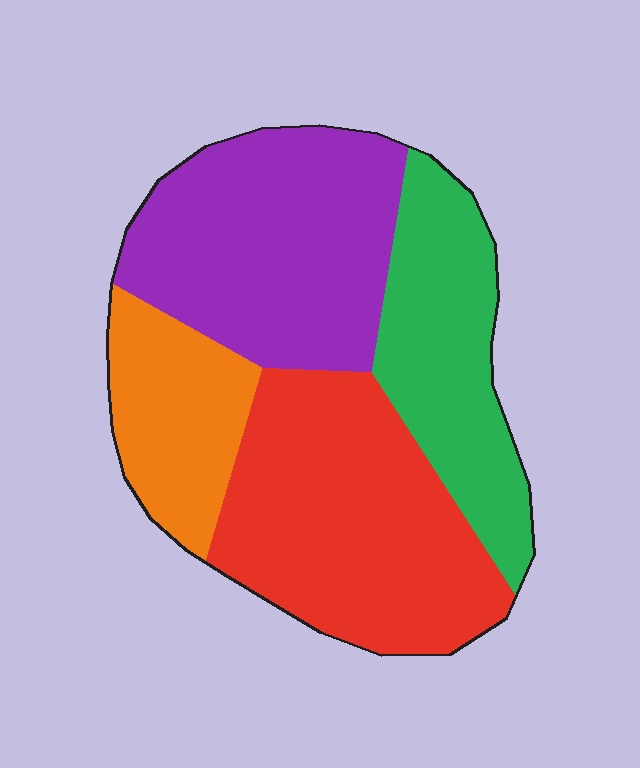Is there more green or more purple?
Purple.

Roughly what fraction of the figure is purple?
Purple covers about 30% of the figure.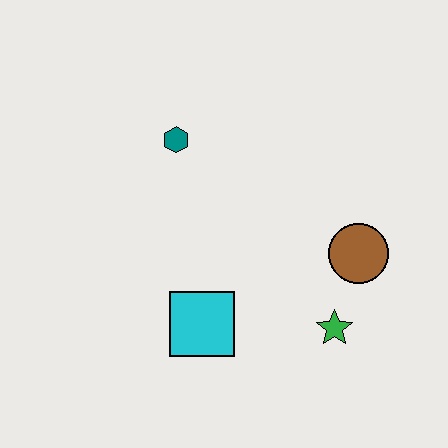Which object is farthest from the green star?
The teal hexagon is farthest from the green star.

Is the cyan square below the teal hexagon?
Yes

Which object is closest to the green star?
The brown circle is closest to the green star.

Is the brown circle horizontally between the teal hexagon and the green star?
No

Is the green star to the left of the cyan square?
No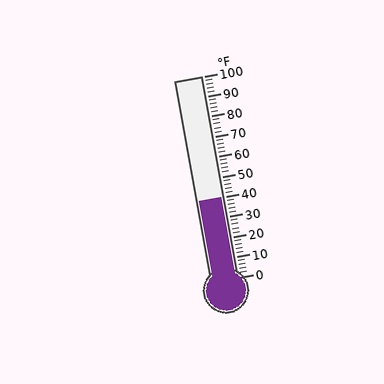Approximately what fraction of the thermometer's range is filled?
The thermometer is filled to approximately 40% of its range.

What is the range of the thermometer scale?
The thermometer scale ranges from 0°F to 100°F.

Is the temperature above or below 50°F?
The temperature is below 50°F.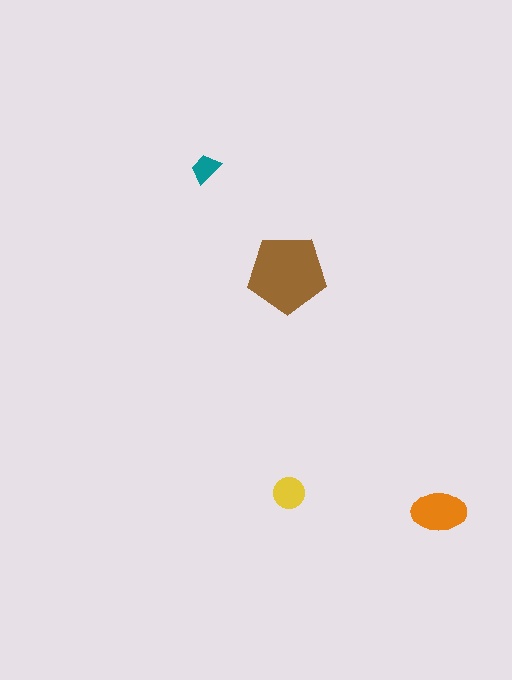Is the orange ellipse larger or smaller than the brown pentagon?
Smaller.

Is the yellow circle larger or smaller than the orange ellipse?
Smaller.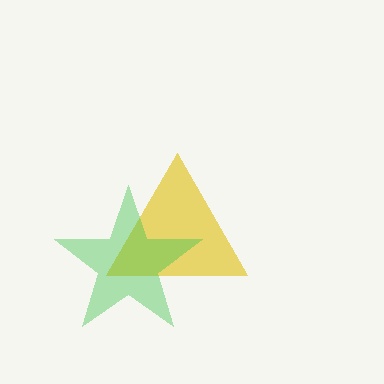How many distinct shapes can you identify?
There are 2 distinct shapes: a yellow triangle, a green star.